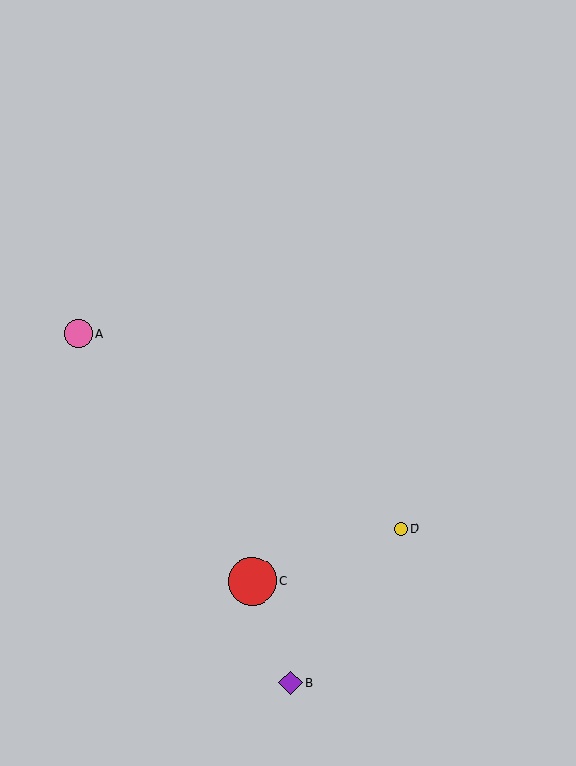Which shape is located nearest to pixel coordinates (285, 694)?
The purple diamond (labeled B) at (291, 683) is nearest to that location.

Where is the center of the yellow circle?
The center of the yellow circle is at (401, 529).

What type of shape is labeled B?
Shape B is a purple diamond.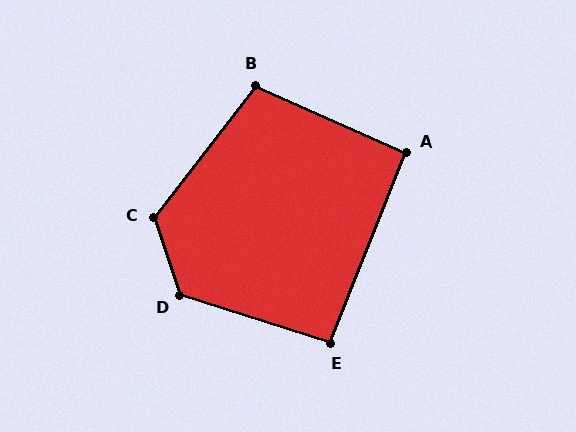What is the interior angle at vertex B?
Approximately 104 degrees (obtuse).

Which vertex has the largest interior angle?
D, at approximately 126 degrees.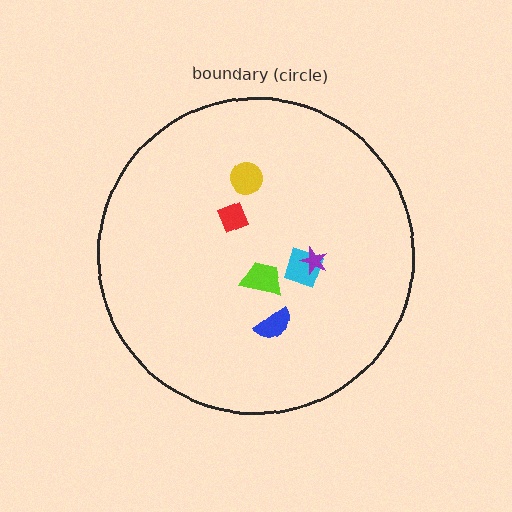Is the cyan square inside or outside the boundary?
Inside.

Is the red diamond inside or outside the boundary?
Inside.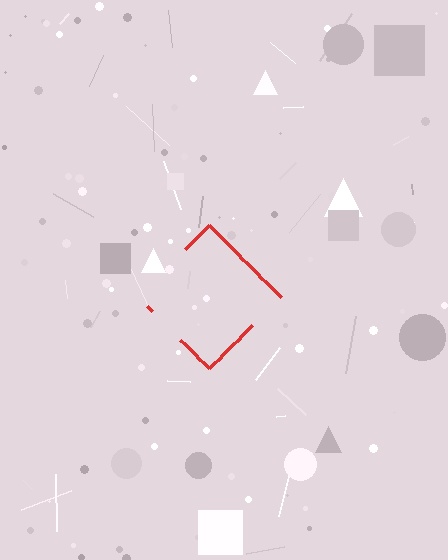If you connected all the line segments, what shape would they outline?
They would outline a diamond.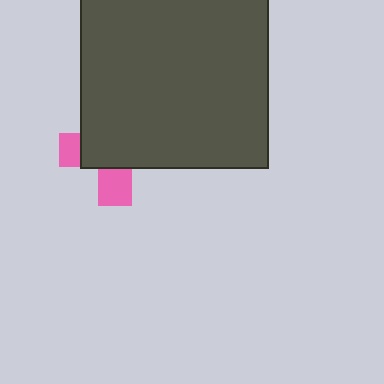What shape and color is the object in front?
The object in front is a dark gray square.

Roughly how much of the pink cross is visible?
A small part of it is visible (roughly 30%).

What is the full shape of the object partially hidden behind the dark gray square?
The partially hidden object is a pink cross.